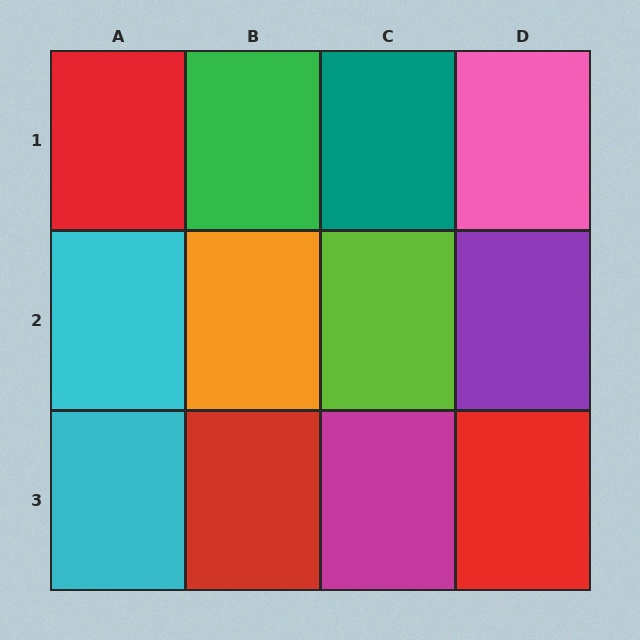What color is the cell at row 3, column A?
Cyan.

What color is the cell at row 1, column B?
Green.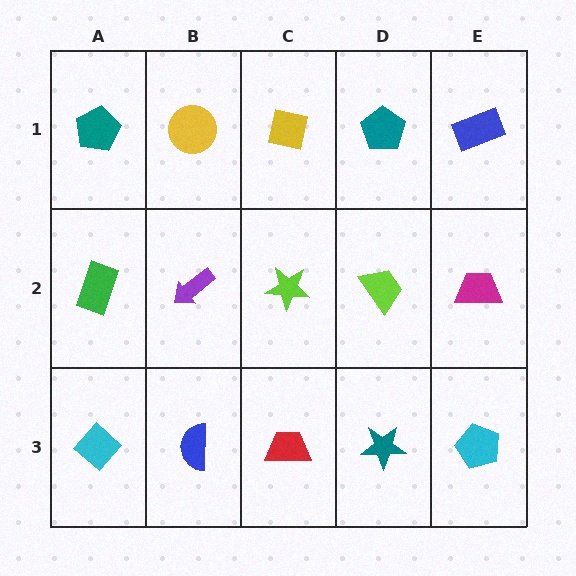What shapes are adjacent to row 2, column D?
A teal pentagon (row 1, column D), a teal star (row 3, column D), a lime star (row 2, column C), a magenta trapezoid (row 2, column E).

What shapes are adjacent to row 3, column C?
A lime star (row 2, column C), a blue semicircle (row 3, column B), a teal star (row 3, column D).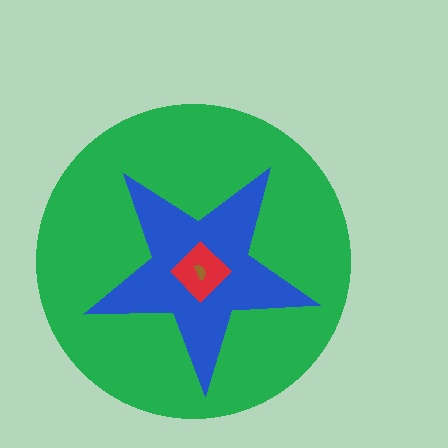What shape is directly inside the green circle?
The blue star.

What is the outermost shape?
The green circle.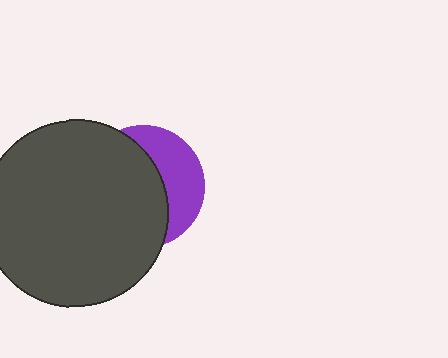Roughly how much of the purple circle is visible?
A small part of it is visible (roughly 36%).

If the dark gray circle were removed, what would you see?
You would see the complete purple circle.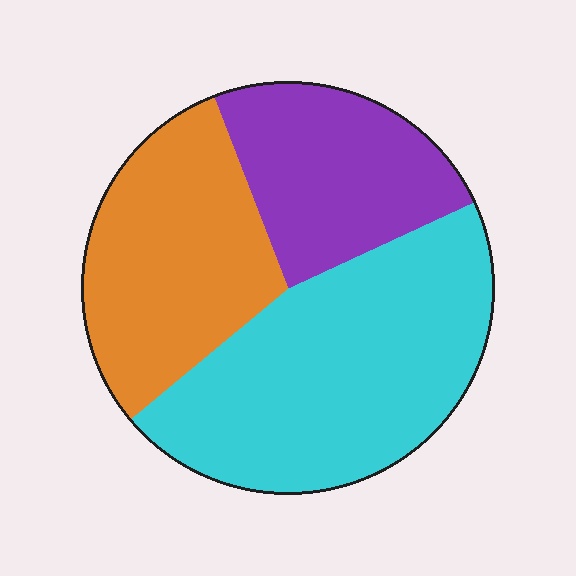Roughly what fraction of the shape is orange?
Orange covers about 30% of the shape.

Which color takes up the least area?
Purple, at roughly 25%.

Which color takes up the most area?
Cyan, at roughly 45%.